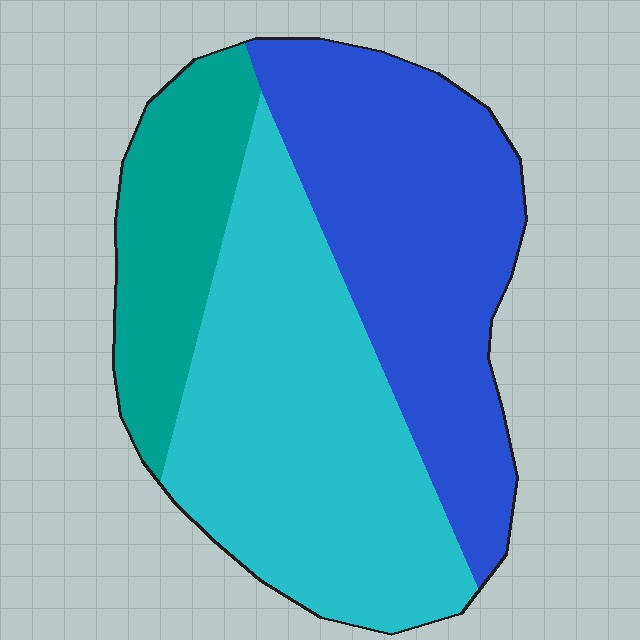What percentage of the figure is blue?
Blue takes up about three eighths (3/8) of the figure.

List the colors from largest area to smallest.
From largest to smallest: cyan, blue, teal.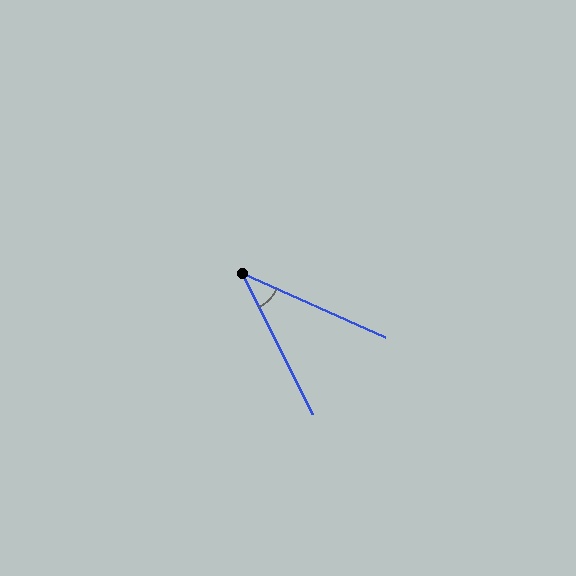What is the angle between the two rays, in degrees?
Approximately 40 degrees.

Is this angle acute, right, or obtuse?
It is acute.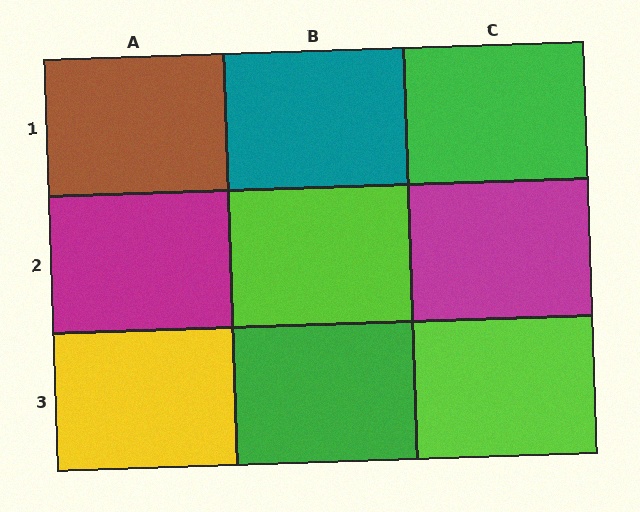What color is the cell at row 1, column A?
Brown.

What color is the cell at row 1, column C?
Green.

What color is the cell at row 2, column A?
Magenta.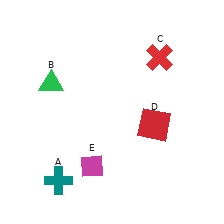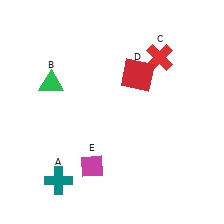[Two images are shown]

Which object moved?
The red square (D) moved up.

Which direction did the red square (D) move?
The red square (D) moved up.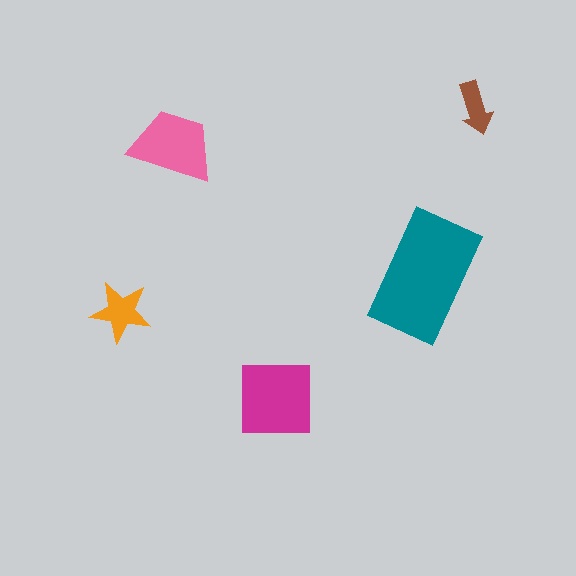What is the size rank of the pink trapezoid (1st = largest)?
3rd.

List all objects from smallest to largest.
The brown arrow, the orange star, the pink trapezoid, the magenta square, the teal rectangle.